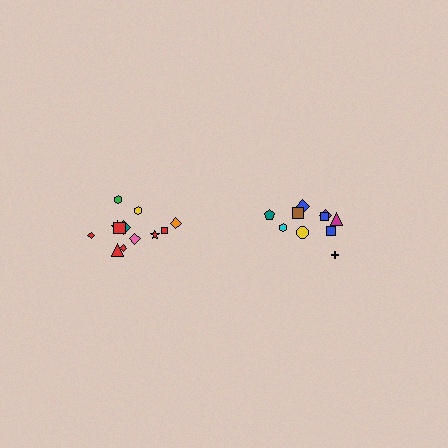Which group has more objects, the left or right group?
The left group.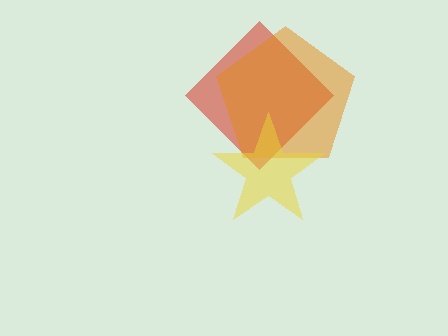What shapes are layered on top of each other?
The layered shapes are: a red diamond, an orange pentagon, a yellow star.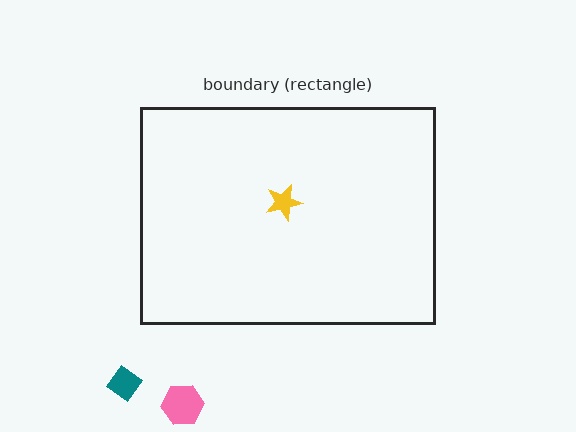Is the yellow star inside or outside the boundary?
Inside.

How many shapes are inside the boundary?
1 inside, 2 outside.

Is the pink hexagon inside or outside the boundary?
Outside.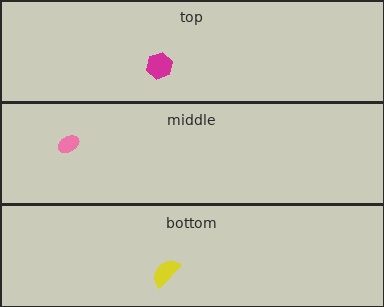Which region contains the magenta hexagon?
The top region.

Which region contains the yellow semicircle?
The bottom region.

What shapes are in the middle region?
The pink ellipse.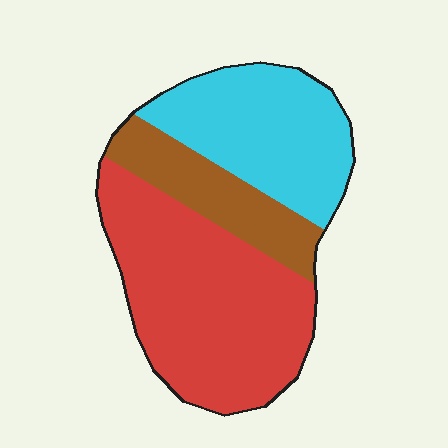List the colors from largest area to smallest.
From largest to smallest: red, cyan, brown.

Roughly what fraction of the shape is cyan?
Cyan takes up about one third (1/3) of the shape.